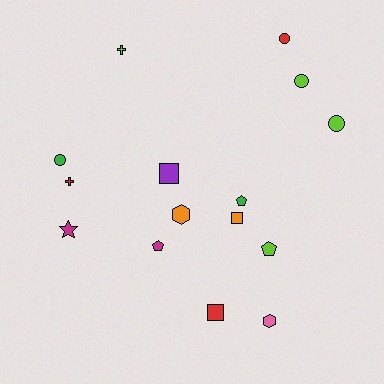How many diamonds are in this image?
There are no diamonds.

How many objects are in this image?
There are 15 objects.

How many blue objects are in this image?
There are no blue objects.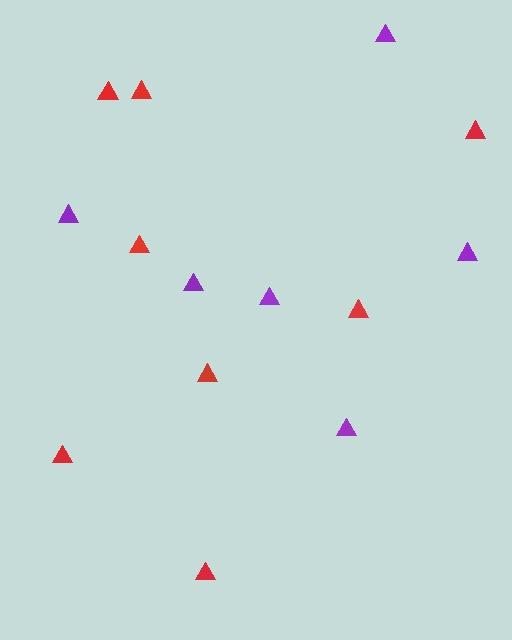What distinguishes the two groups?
There are 2 groups: one group of purple triangles (6) and one group of red triangles (8).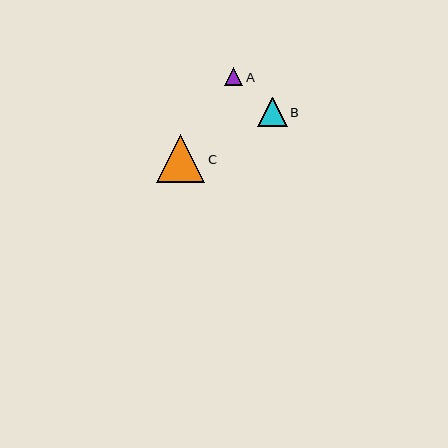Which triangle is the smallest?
Triangle A is the smallest with a size of approximately 18 pixels.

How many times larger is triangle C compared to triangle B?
Triangle C is approximately 1.6 times the size of triangle B.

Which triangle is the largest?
Triangle C is the largest with a size of approximately 48 pixels.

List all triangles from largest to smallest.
From largest to smallest: C, B, A.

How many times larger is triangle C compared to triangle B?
Triangle C is approximately 1.6 times the size of triangle B.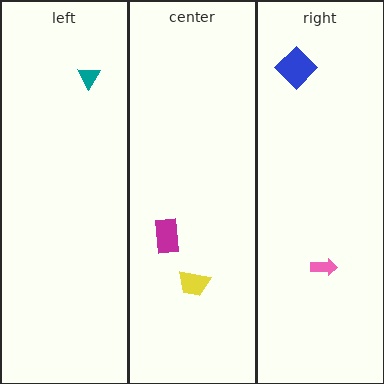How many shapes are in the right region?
2.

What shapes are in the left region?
The teal triangle.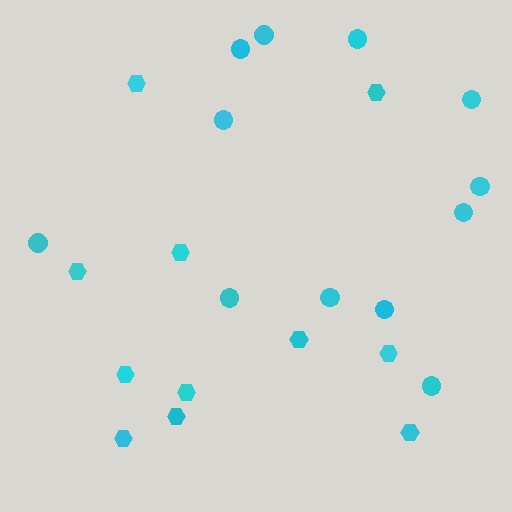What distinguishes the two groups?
There are 2 groups: one group of hexagons (11) and one group of circles (12).